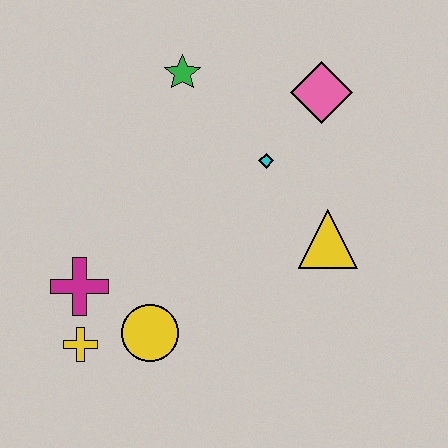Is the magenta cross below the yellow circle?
No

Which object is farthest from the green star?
The yellow cross is farthest from the green star.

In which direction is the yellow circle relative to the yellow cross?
The yellow circle is to the right of the yellow cross.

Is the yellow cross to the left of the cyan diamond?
Yes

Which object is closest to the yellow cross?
The magenta cross is closest to the yellow cross.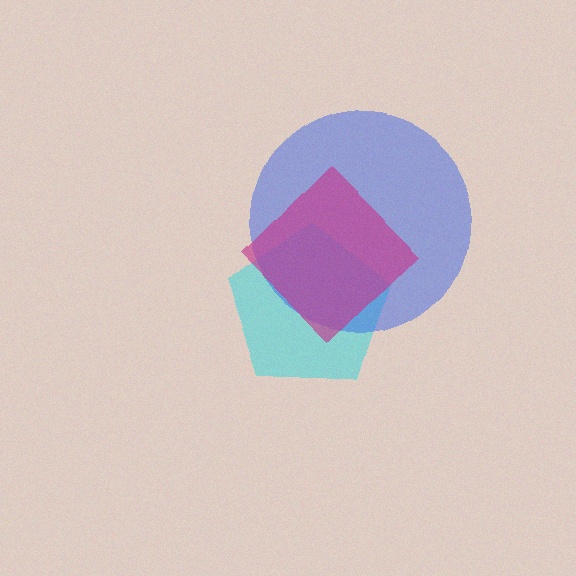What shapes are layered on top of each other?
The layered shapes are: a cyan pentagon, a blue circle, a magenta diamond.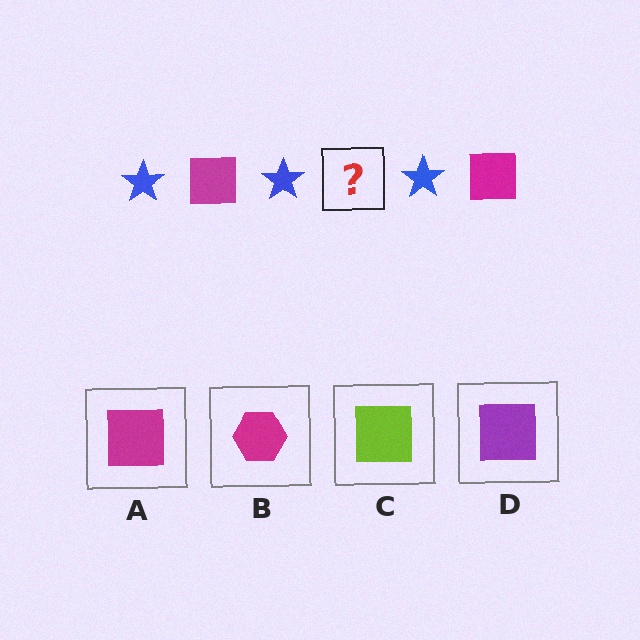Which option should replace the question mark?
Option A.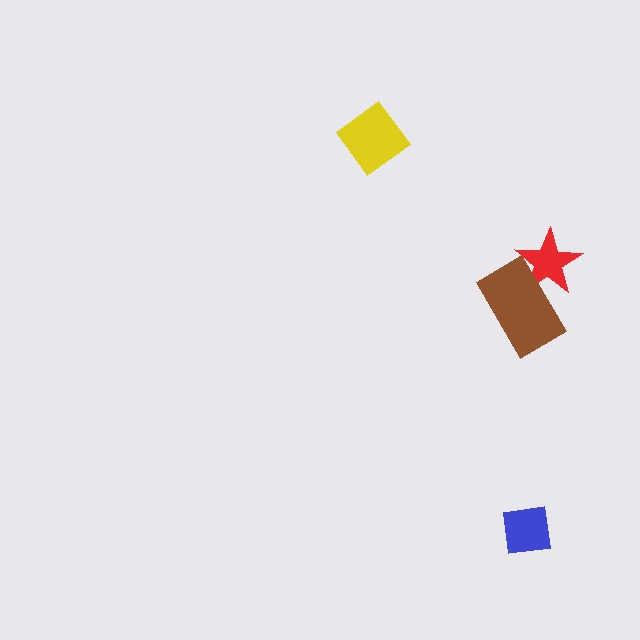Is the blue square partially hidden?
No, no other shape covers it.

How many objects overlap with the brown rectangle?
1 object overlaps with the brown rectangle.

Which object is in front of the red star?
The brown rectangle is in front of the red star.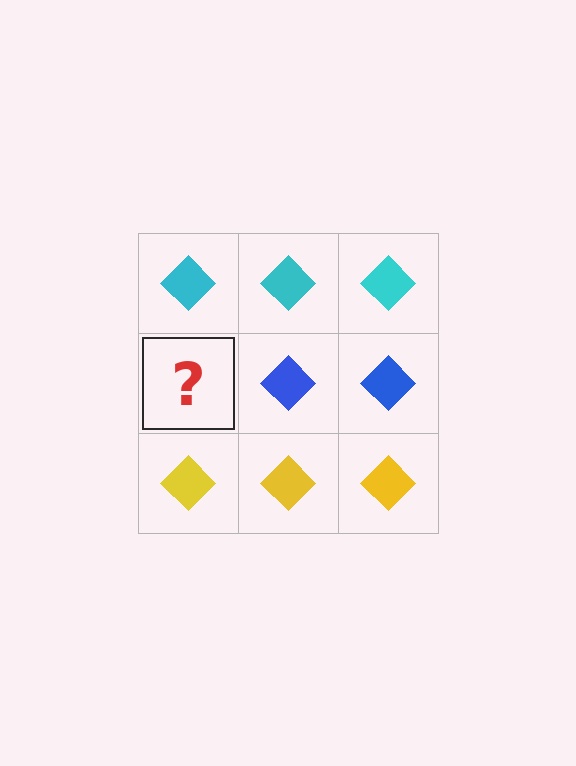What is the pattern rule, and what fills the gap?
The rule is that each row has a consistent color. The gap should be filled with a blue diamond.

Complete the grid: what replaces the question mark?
The question mark should be replaced with a blue diamond.